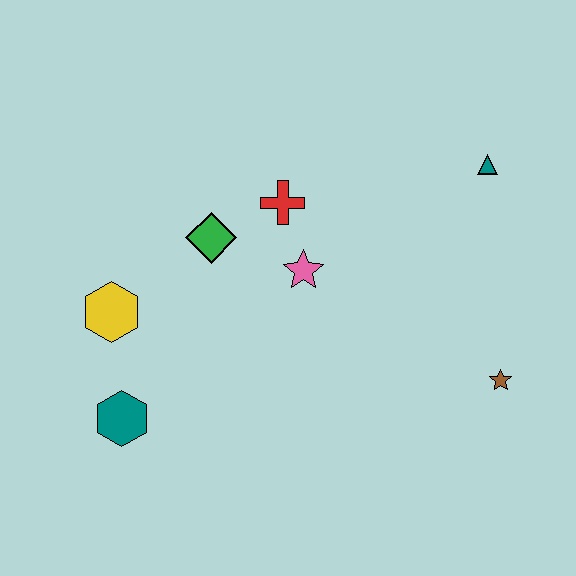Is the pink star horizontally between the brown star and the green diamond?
Yes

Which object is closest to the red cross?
The pink star is closest to the red cross.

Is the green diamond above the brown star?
Yes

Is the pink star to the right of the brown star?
No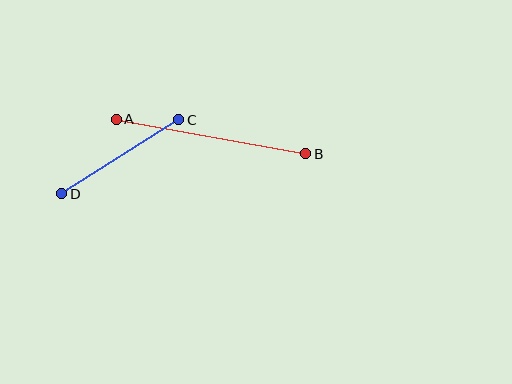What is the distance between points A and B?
The distance is approximately 193 pixels.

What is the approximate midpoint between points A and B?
The midpoint is at approximately (211, 136) pixels.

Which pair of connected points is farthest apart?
Points A and B are farthest apart.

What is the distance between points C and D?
The distance is approximately 139 pixels.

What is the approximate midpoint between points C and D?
The midpoint is at approximately (120, 157) pixels.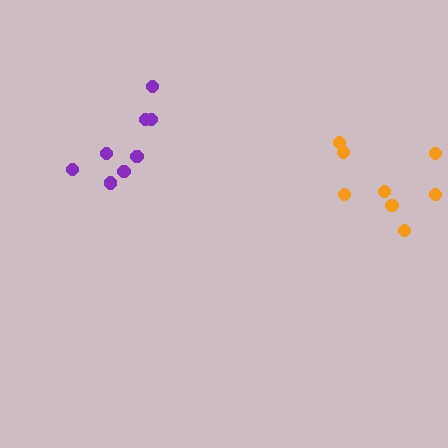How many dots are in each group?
Group 1: 8 dots, Group 2: 8 dots (16 total).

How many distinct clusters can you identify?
There are 2 distinct clusters.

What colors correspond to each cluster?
The clusters are colored: purple, orange.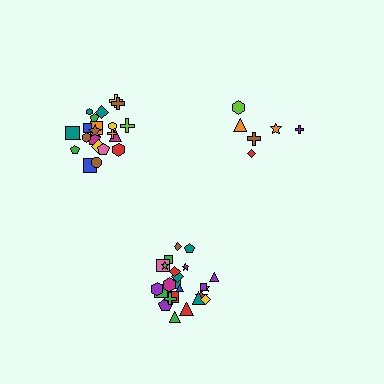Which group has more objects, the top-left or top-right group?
The top-left group.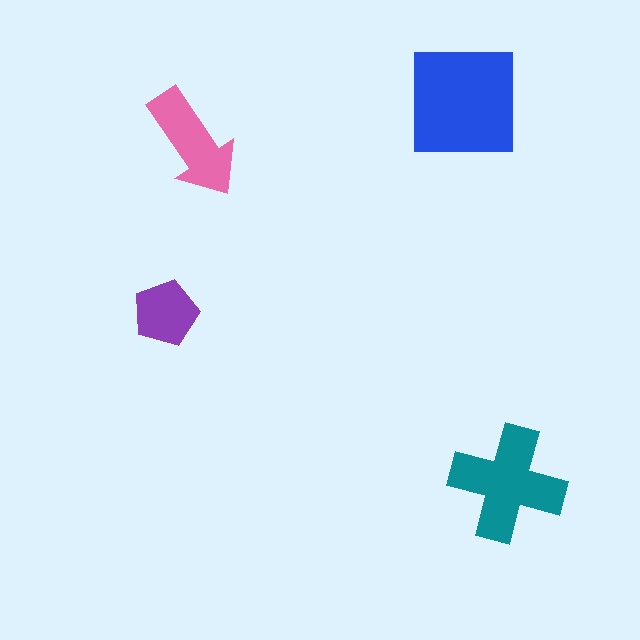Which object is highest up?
The blue square is topmost.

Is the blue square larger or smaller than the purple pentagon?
Larger.